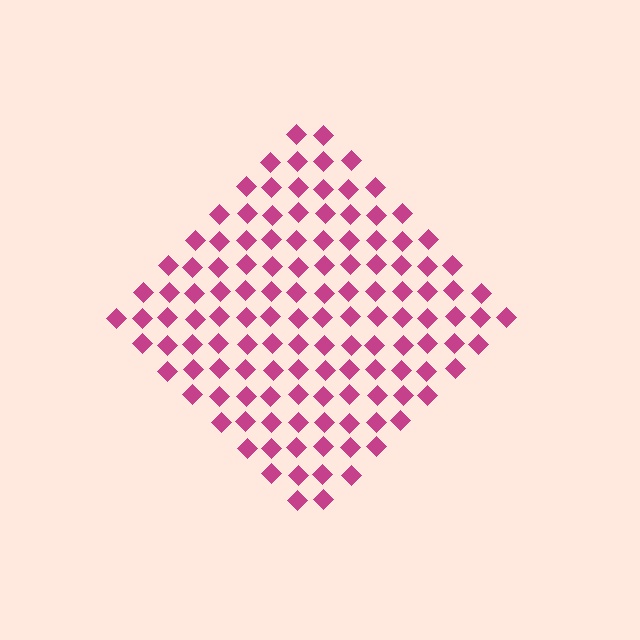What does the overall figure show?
The overall figure shows a diamond.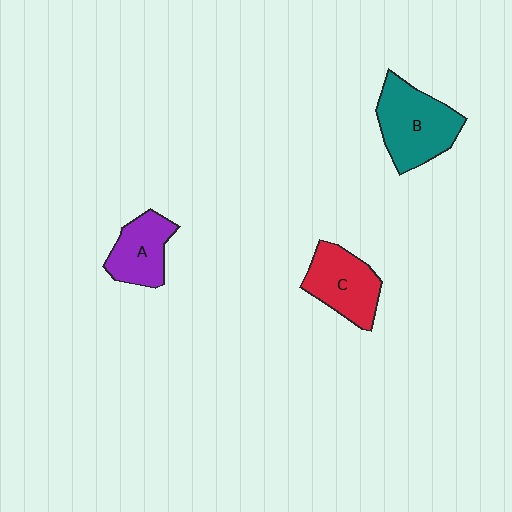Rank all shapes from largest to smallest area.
From largest to smallest: B (teal), C (red), A (purple).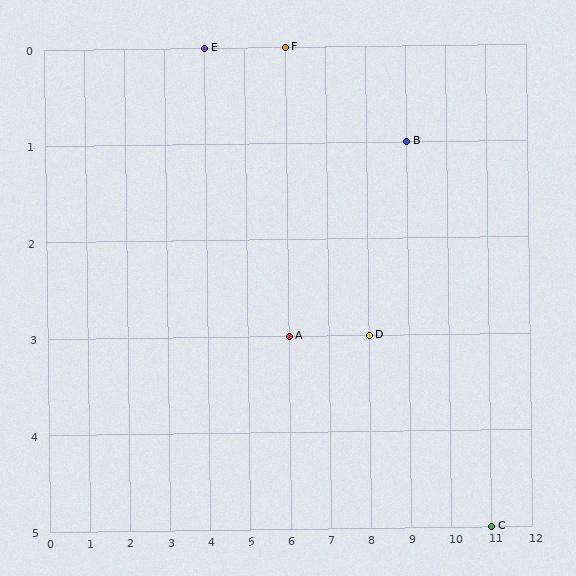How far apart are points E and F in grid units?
Points E and F are 2 columns apart.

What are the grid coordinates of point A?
Point A is at grid coordinates (6, 3).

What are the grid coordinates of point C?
Point C is at grid coordinates (11, 5).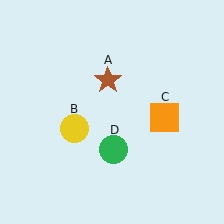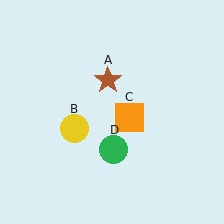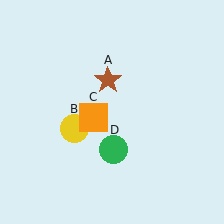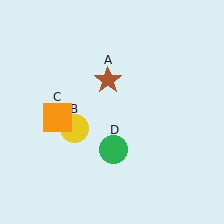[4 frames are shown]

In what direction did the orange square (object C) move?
The orange square (object C) moved left.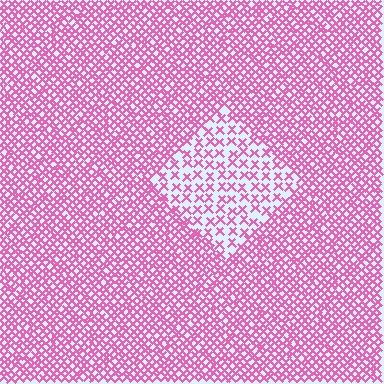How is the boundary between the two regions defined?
The boundary is defined by a change in element density (approximately 2.2x ratio). All elements are the same color, size, and shape.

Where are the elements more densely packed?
The elements are more densely packed outside the diamond boundary.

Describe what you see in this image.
The image contains small pink elements arranged at two different densities. A diamond-shaped region is visible where the elements are less densely packed than the surrounding area.